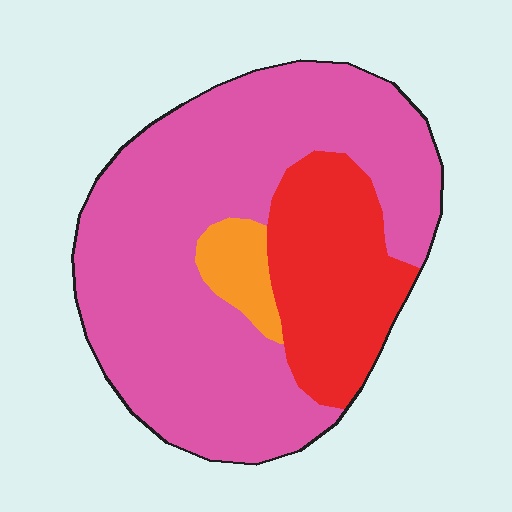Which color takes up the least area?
Orange, at roughly 5%.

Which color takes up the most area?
Pink, at roughly 70%.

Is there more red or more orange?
Red.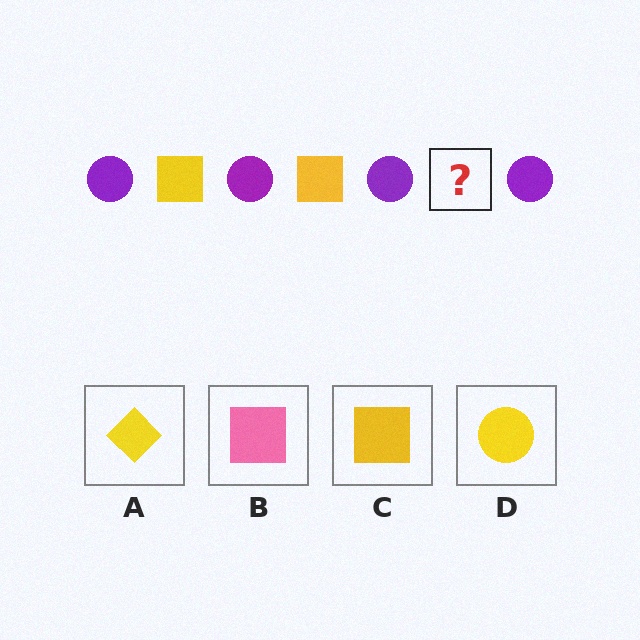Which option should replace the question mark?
Option C.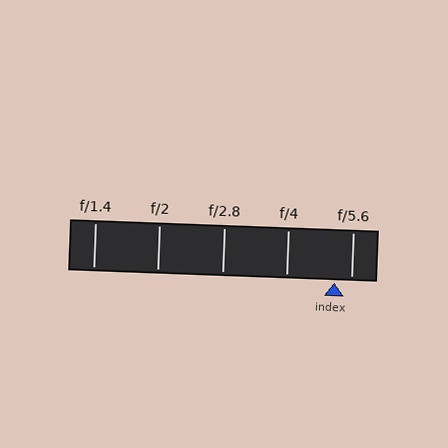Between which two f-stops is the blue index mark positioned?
The index mark is between f/4 and f/5.6.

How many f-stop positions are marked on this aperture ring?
There are 5 f-stop positions marked.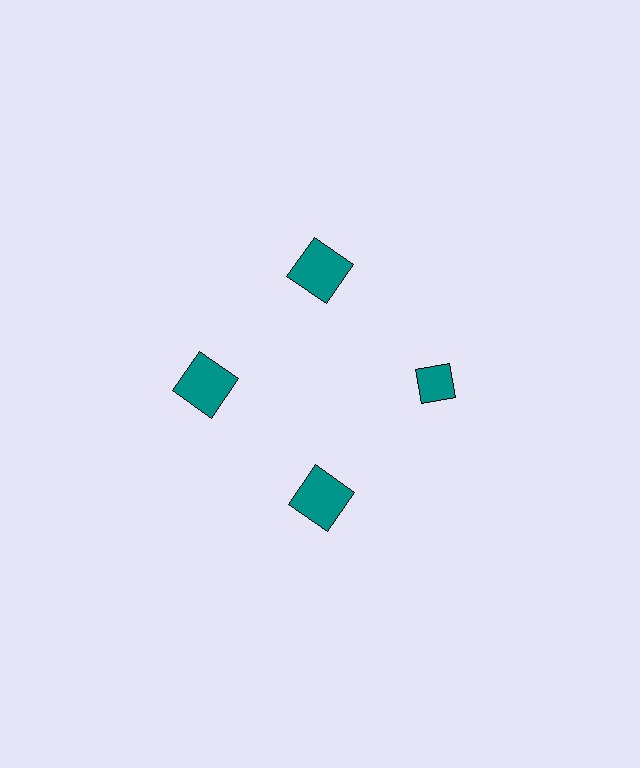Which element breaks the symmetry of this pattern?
The teal diamond at roughly the 3 o'clock position breaks the symmetry. All other shapes are teal squares.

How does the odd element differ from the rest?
It has a different shape: diamond instead of square.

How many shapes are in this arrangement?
There are 4 shapes arranged in a ring pattern.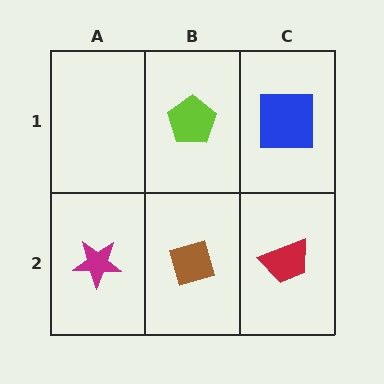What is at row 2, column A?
A magenta star.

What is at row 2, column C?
A red trapezoid.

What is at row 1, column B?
A lime pentagon.